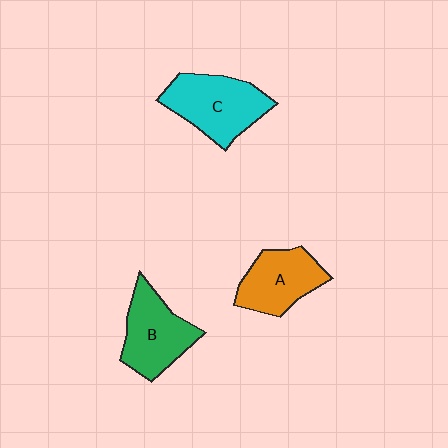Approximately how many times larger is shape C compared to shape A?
Approximately 1.2 times.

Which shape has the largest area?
Shape C (cyan).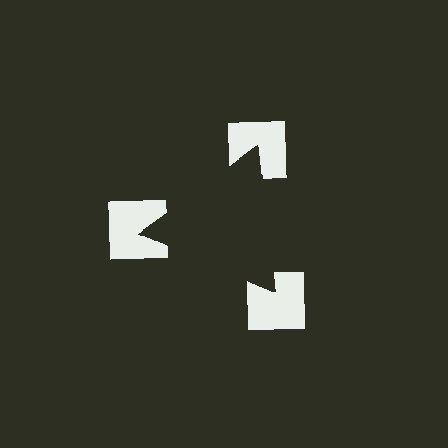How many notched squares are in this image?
There are 3 — one at each vertex of the illusory triangle.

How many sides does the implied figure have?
3 sides.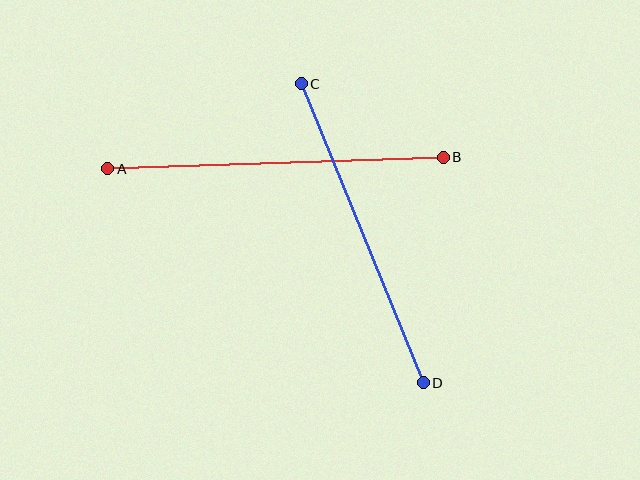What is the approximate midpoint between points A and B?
The midpoint is at approximately (276, 163) pixels.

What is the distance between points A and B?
The distance is approximately 335 pixels.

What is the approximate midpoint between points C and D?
The midpoint is at approximately (362, 233) pixels.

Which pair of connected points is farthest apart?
Points A and B are farthest apart.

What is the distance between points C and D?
The distance is approximately 323 pixels.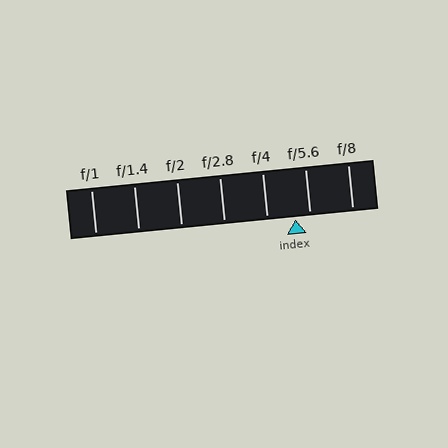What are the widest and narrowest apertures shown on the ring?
The widest aperture shown is f/1 and the narrowest is f/8.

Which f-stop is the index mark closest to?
The index mark is closest to f/5.6.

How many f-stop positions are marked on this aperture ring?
There are 7 f-stop positions marked.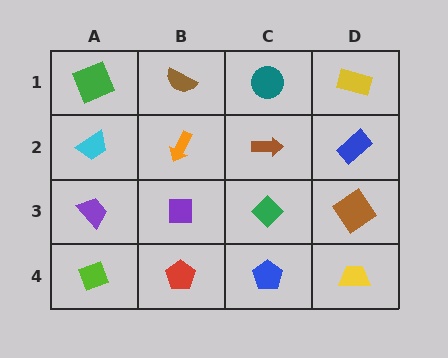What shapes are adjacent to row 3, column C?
A brown arrow (row 2, column C), a blue pentagon (row 4, column C), a purple square (row 3, column B), a brown diamond (row 3, column D).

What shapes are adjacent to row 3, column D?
A blue rectangle (row 2, column D), a yellow trapezoid (row 4, column D), a green diamond (row 3, column C).